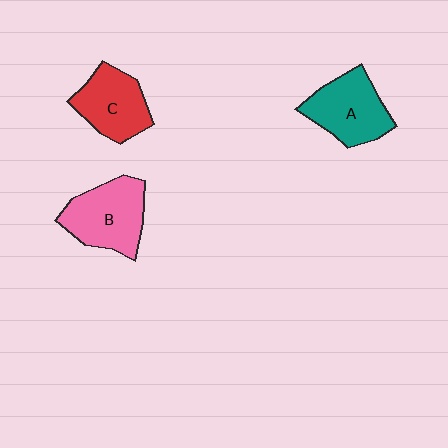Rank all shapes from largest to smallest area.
From largest to smallest: B (pink), A (teal), C (red).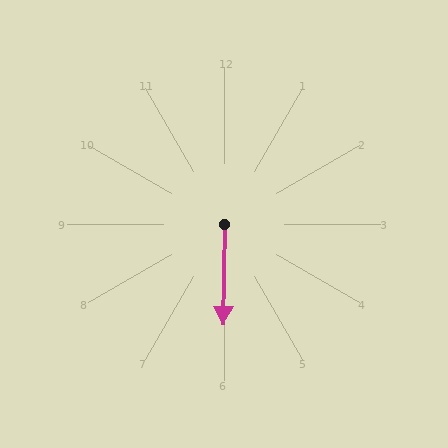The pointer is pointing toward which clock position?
Roughly 6 o'clock.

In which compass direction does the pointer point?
South.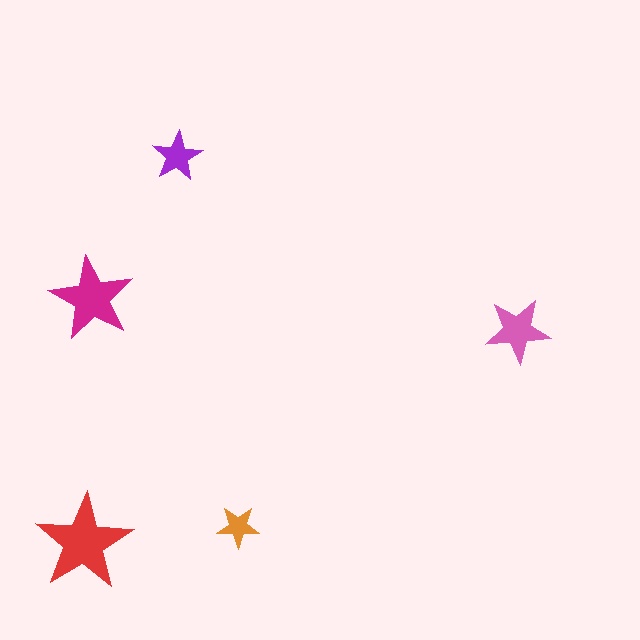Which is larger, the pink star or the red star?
The red one.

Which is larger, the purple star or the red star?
The red one.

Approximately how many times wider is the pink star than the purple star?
About 1.5 times wider.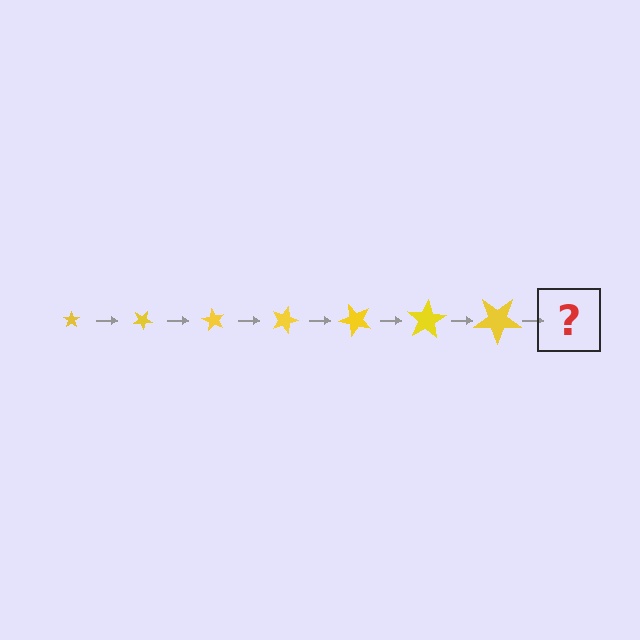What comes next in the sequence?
The next element should be a star, larger than the previous one and rotated 210 degrees from the start.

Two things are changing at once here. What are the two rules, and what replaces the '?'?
The two rules are that the star grows larger each step and it rotates 30 degrees each step. The '?' should be a star, larger than the previous one and rotated 210 degrees from the start.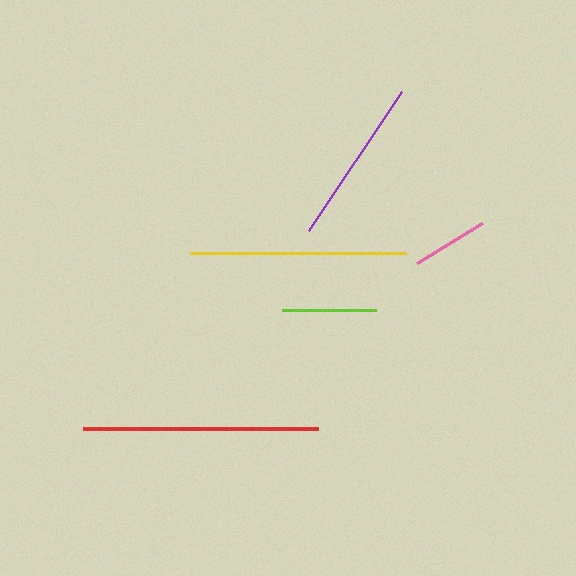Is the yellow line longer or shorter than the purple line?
The yellow line is longer than the purple line.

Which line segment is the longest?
The red line is the longest at approximately 235 pixels.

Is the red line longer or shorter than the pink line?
The red line is longer than the pink line.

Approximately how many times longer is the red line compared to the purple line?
The red line is approximately 1.4 times the length of the purple line.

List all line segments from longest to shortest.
From longest to shortest: red, yellow, purple, lime, pink.